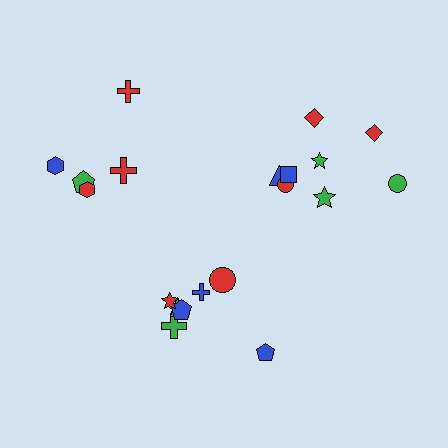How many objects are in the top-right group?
There are 8 objects.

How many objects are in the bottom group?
There are 7 objects.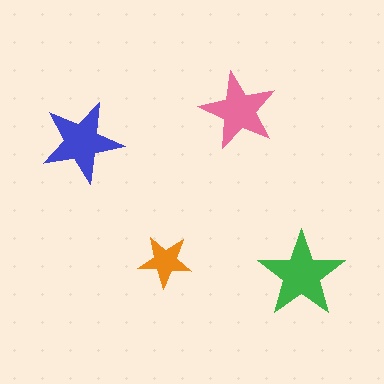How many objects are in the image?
There are 4 objects in the image.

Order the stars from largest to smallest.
the green one, the blue one, the pink one, the orange one.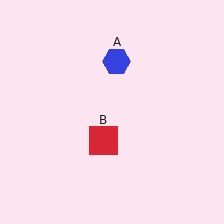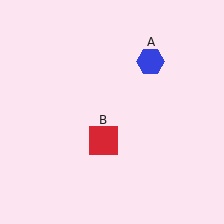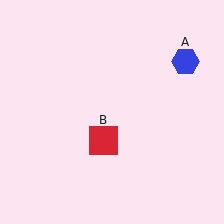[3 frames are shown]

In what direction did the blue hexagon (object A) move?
The blue hexagon (object A) moved right.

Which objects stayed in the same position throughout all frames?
Red square (object B) remained stationary.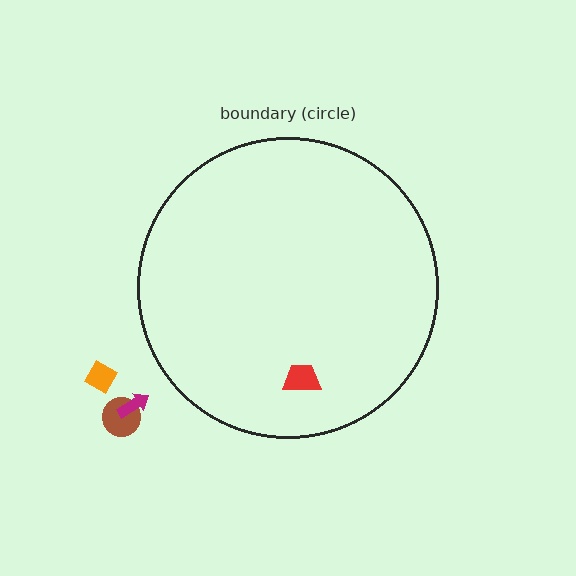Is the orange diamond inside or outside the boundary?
Outside.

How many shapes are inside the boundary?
1 inside, 3 outside.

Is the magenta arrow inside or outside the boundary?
Outside.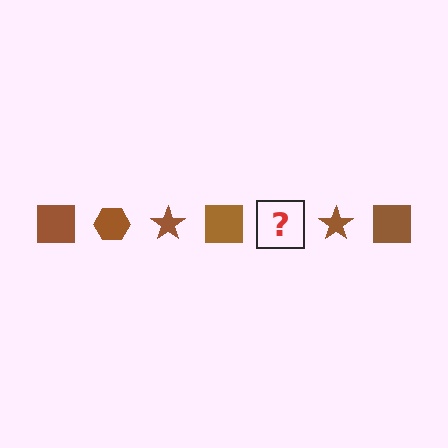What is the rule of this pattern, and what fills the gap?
The rule is that the pattern cycles through square, hexagon, star shapes in brown. The gap should be filled with a brown hexagon.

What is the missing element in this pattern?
The missing element is a brown hexagon.